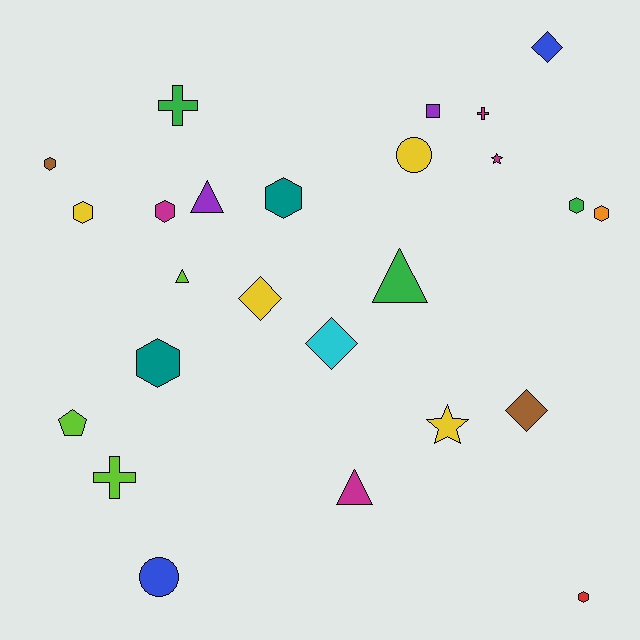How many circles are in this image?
There are 2 circles.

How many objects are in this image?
There are 25 objects.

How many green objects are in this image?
There are 3 green objects.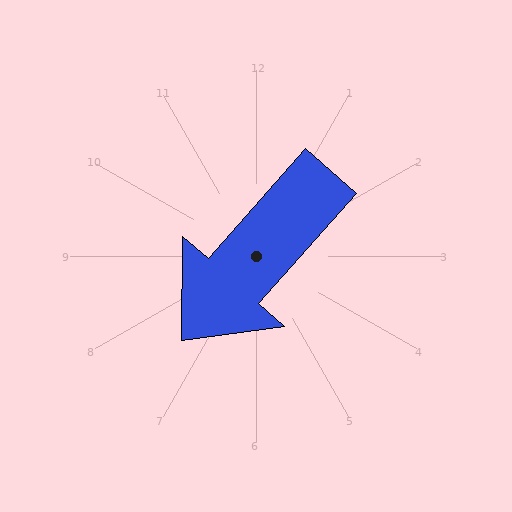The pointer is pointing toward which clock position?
Roughly 7 o'clock.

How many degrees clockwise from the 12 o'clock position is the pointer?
Approximately 222 degrees.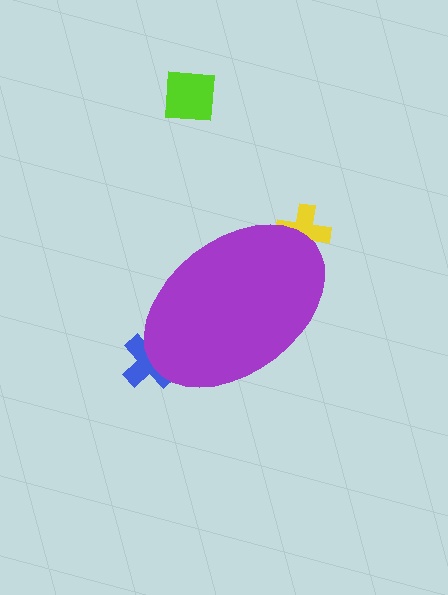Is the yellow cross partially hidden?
Yes, the yellow cross is partially hidden behind the purple ellipse.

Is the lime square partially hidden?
No, the lime square is fully visible.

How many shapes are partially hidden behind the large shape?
2 shapes are partially hidden.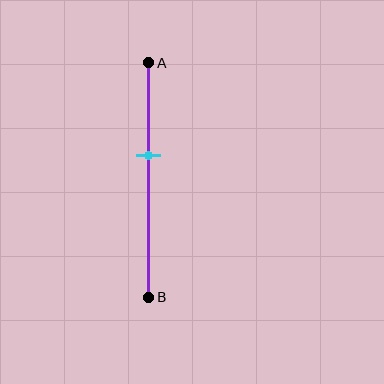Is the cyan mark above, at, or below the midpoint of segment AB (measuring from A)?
The cyan mark is above the midpoint of segment AB.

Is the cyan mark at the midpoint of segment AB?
No, the mark is at about 40% from A, not at the 50% midpoint.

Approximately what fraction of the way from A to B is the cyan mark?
The cyan mark is approximately 40% of the way from A to B.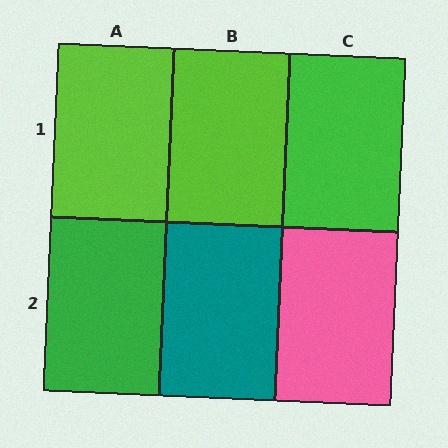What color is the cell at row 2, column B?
Teal.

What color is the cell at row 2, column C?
Pink.